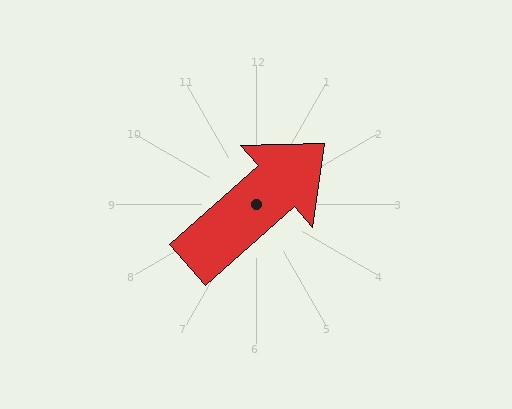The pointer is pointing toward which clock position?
Roughly 2 o'clock.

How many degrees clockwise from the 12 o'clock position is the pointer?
Approximately 49 degrees.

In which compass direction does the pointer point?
Northeast.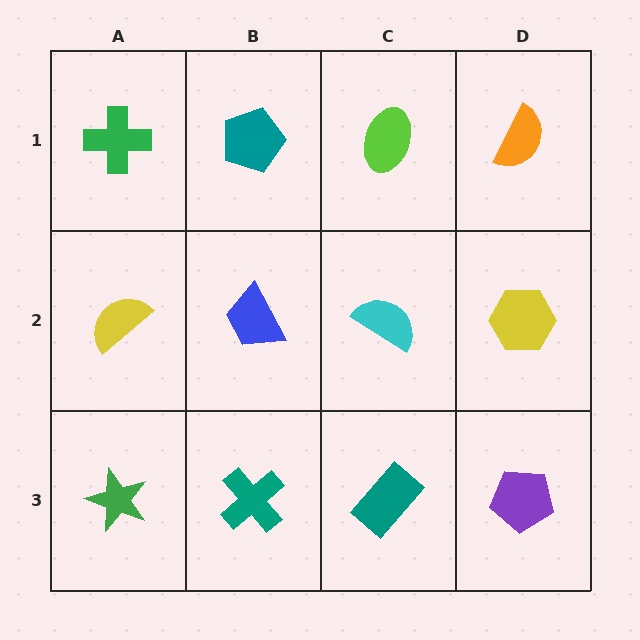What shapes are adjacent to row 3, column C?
A cyan semicircle (row 2, column C), a teal cross (row 3, column B), a purple pentagon (row 3, column D).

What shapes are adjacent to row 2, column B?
A teal pentagon (row 1, column B), a teal cross (row 3, column B), a yellow semicircle (row 2, column A), a cyan semicircle (row 2, column C).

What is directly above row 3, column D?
A yellow hexagon.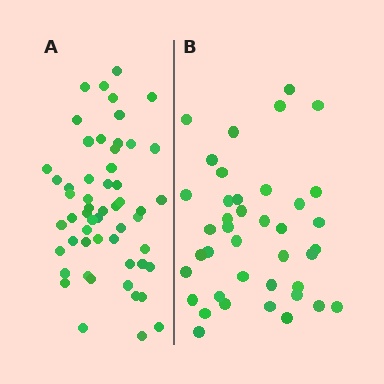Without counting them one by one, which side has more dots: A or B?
Region A (the left region) has more dots.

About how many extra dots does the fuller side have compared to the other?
Region A has approximately 15 more dots than region B.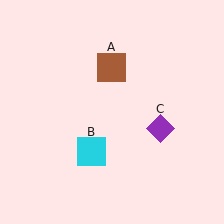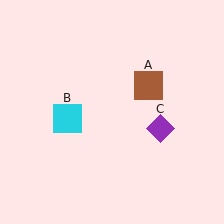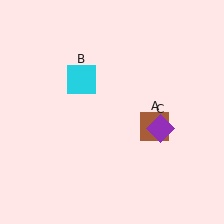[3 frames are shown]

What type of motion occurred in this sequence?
The brown square (object A), cyan square (object B) rotated clockwise around the center of the scene.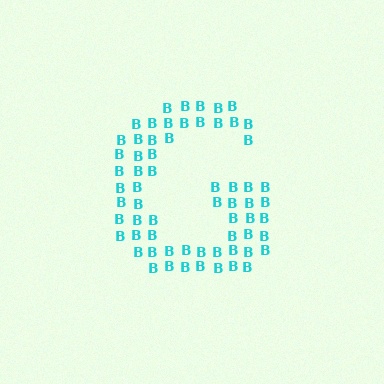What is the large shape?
The large shape is the letter G.